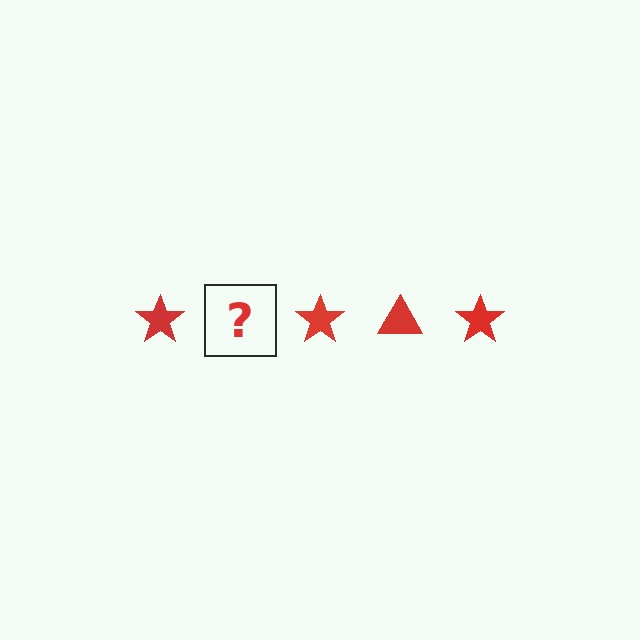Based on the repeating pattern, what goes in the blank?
The blank should be a red triangle.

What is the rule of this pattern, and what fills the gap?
The rule is that the pattern cycles through star, triangle shapes in red. The gap should be filled with a red triangle.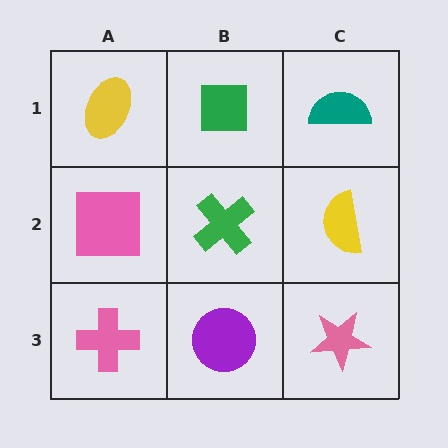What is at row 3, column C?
A pink star.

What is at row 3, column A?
A pink cross.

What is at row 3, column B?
A purple circle.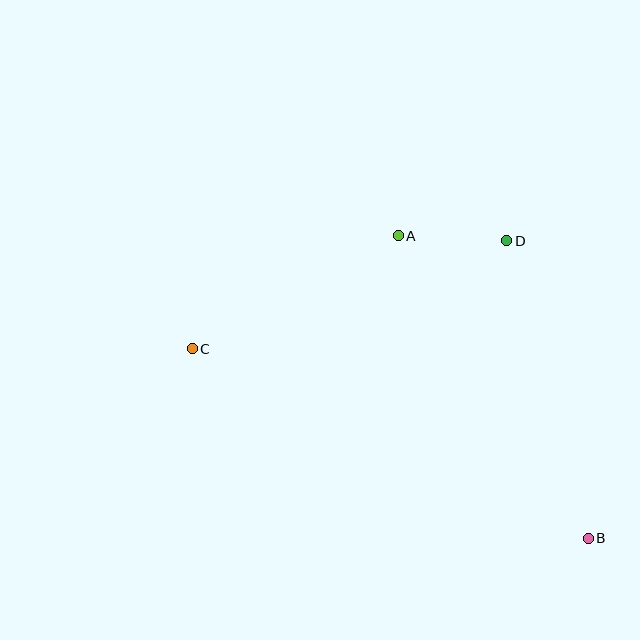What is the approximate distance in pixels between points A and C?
The distance between A and C is approximately 235 pixels.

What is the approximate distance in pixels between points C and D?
The distance between C and D is approximately 333 pixels.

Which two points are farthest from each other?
Points B and C are farthest from each other.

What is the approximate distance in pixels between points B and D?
The distance between B and D is approximately 308 pixels.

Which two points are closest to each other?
Points A and D are closest to each other.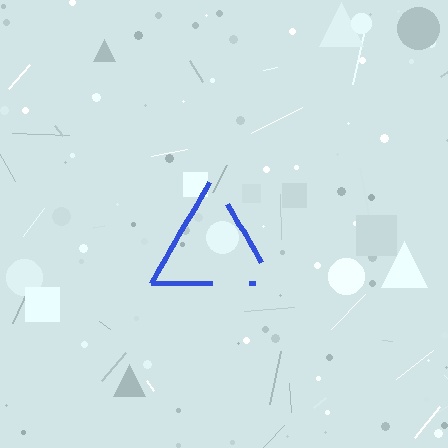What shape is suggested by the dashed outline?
The dashed outline suggests a triangle.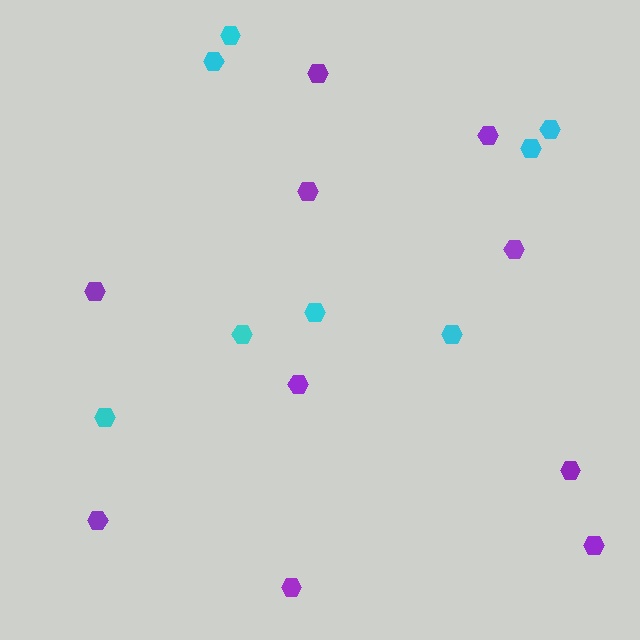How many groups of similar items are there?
There are 2 groups: one group of cyan hexagons (8) and one group of purple hexagons (10).